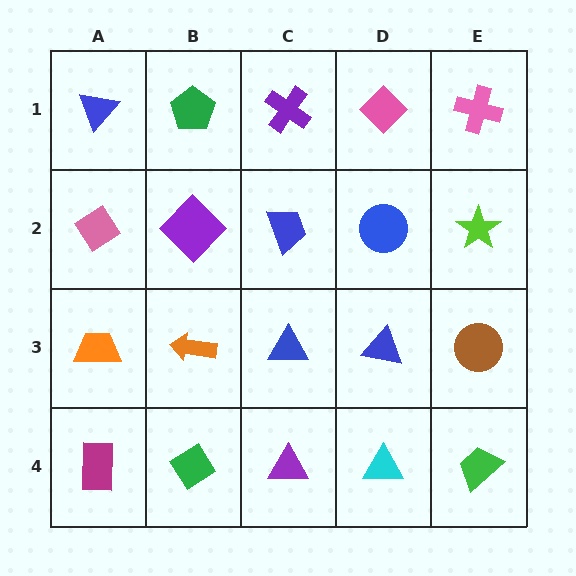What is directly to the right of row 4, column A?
A green diamond.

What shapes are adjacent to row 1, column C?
A blue trapezoid (row 2, column C), a green pentagon (row 1, column B), a pink diamond (row 1, column D).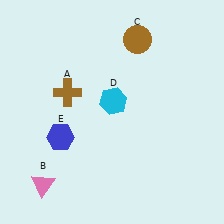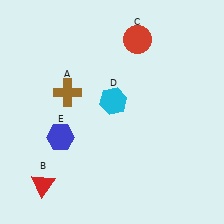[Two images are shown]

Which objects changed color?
B changed from pink to red. C changed from brown to red.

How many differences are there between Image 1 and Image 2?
There are 2 differences between the two images.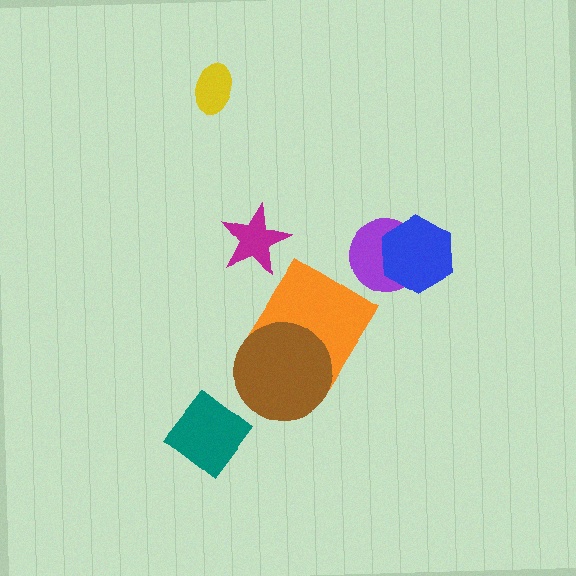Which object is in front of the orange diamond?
The brown circle is in front of the orange diamond.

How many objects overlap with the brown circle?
1 object overlaps with the brown circle.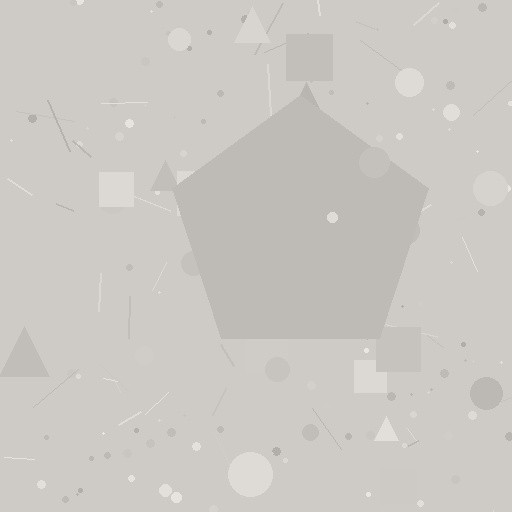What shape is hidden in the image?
A pentagon is hidden in the image.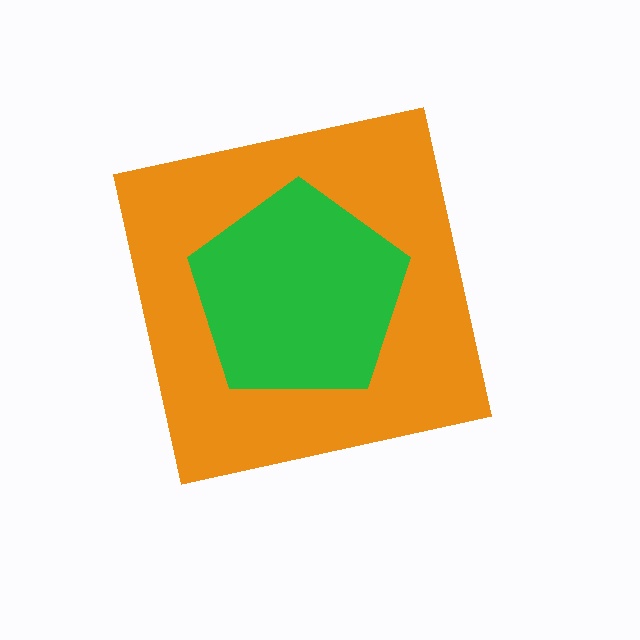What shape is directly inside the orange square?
The green pentagon.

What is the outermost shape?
The orange square.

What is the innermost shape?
The green pentagon.